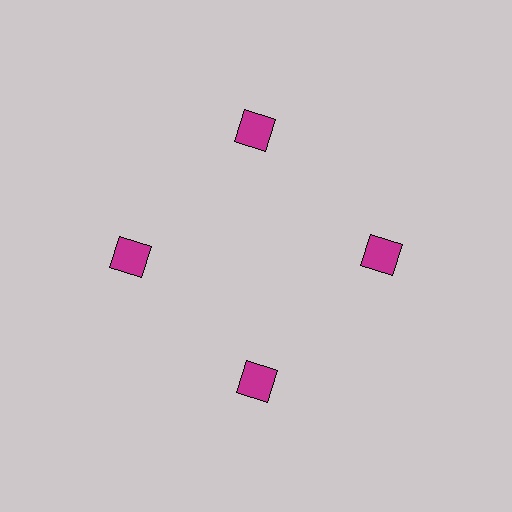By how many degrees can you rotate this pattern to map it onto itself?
The pattern maps onto itself every 90 degrees of rotation.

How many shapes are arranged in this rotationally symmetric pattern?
There are 4 shapes, arranged in 4 groups of 1.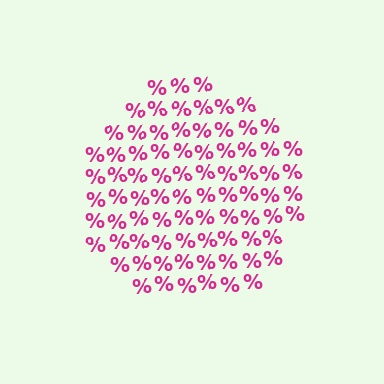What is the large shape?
The large shape is a circle.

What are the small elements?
The small elements are percent signs.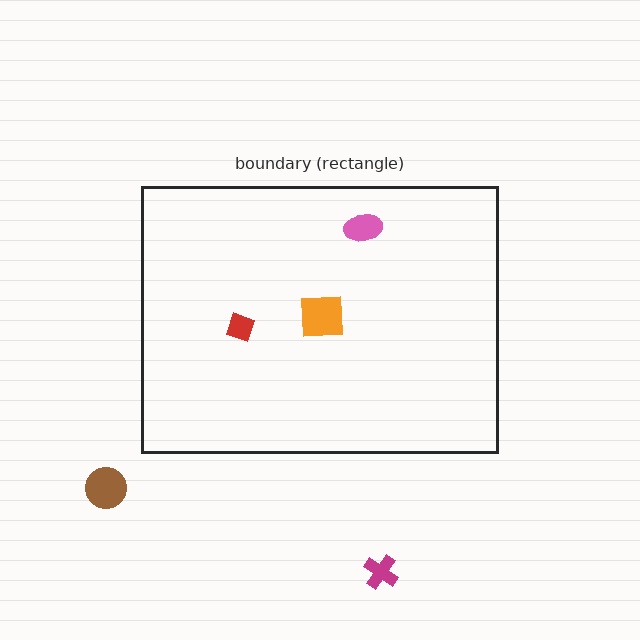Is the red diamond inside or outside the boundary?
Inside.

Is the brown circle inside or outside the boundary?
Outside.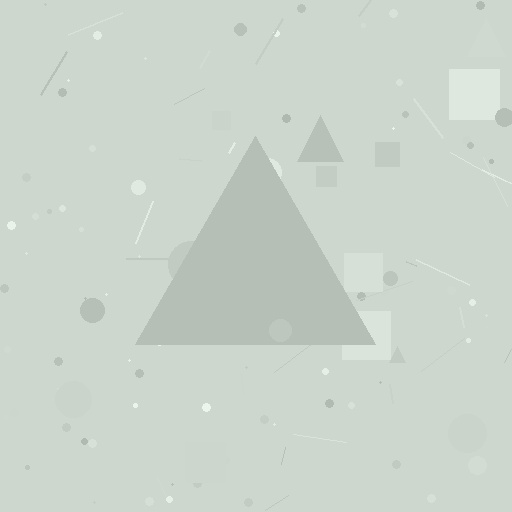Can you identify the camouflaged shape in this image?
The camouflaged shape is a triangle.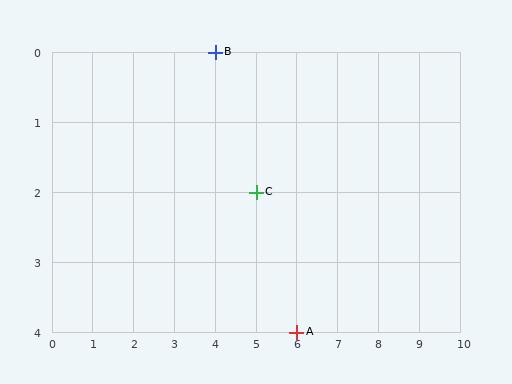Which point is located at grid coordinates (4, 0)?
Point B is at (4, 0).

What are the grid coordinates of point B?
Point B is at grid coordinates (4, 0).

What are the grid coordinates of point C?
Point C is at grid coordinates (5, 2).